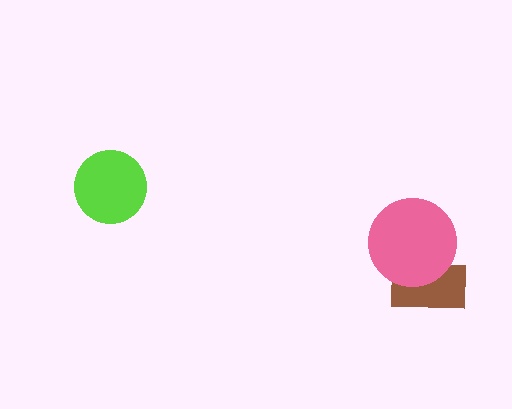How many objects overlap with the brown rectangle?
1 object overlaps with the brown rectangle.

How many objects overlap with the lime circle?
0 objects overlap with the lime circle.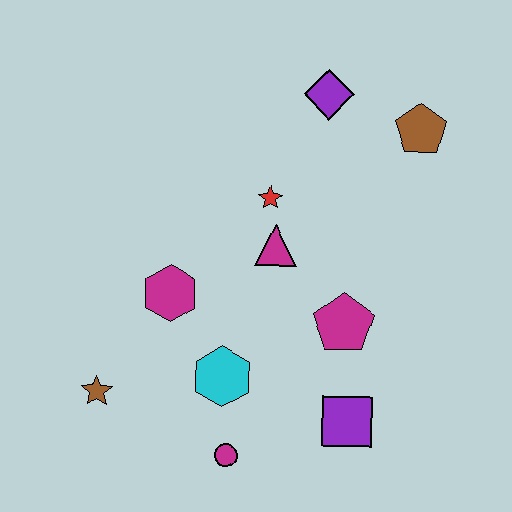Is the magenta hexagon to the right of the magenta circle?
No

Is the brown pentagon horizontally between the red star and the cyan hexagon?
No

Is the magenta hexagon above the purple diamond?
No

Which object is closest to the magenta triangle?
The red star is closest to the magenta triangle.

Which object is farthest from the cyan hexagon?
The brown pentagon is farthest from the cyan hexagon.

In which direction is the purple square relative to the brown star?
The purple square is to the right of the brown star.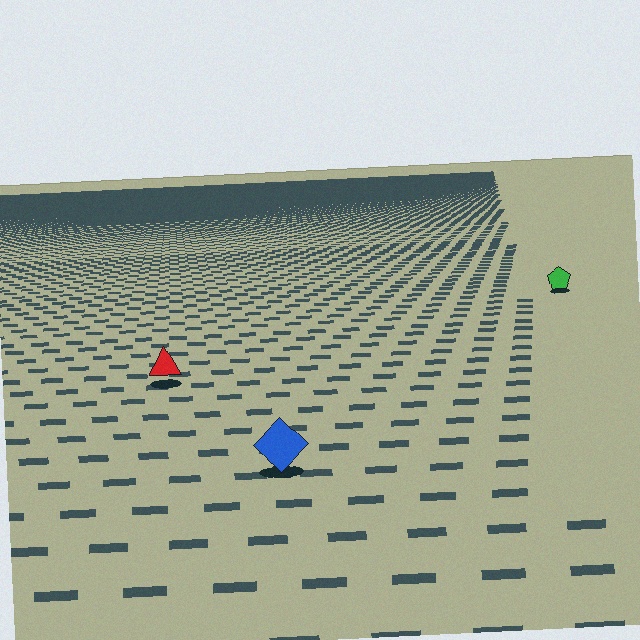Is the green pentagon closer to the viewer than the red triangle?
No. The red triangle is closer — you can tell from the texture gradient: the ground texture is coarser near it.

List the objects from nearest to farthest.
From nearest to farthest: the blue diamond, the red triangle, the green pentagon.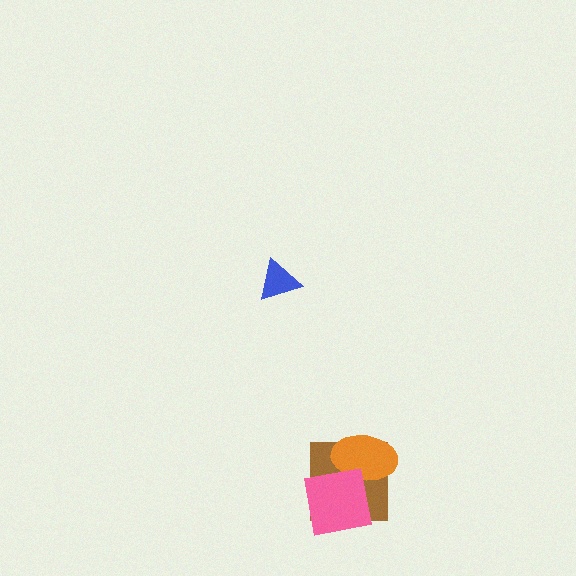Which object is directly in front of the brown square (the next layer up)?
The orange ellipse is directly in front of the brown square.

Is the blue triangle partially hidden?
No, no other shape covers it.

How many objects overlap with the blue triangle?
0 objects overlap with the blue triangle.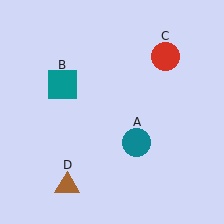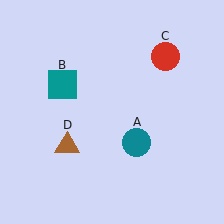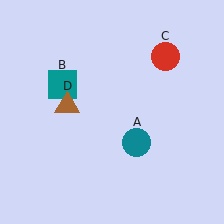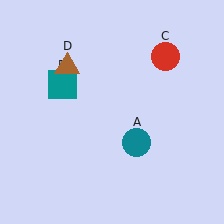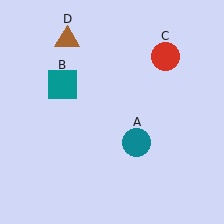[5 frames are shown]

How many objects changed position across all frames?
1 object changed position: brown triangle (object D).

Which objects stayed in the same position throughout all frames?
Teal circle (object A) and teal square (object B) and red circle (object C) remained stationary.